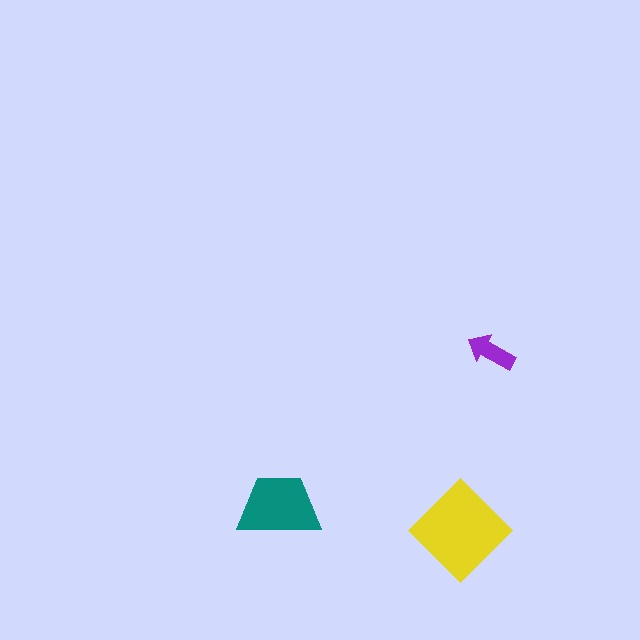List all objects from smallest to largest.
The purple arrow, the teal trapezoid, the yellow diamond.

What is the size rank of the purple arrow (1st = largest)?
3rd.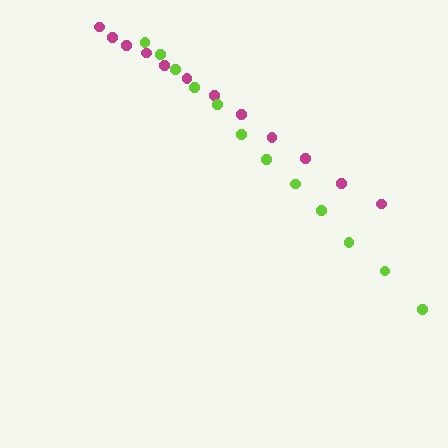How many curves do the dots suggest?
There are 2 distinct paths.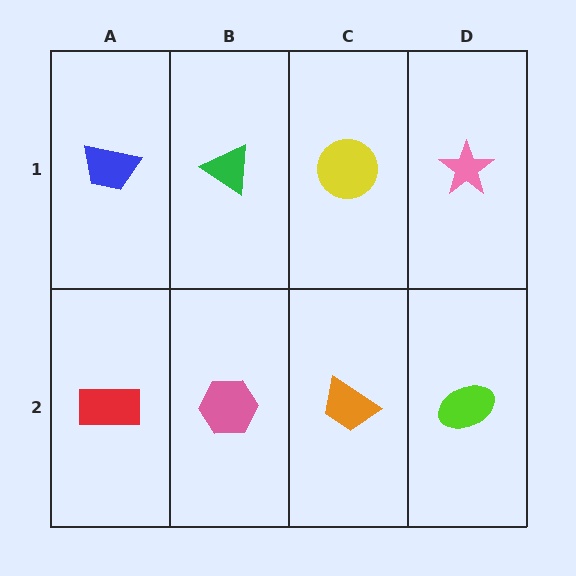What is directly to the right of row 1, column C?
A pink star.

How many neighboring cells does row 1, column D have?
2.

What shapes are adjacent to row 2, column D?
A pink star (row 1, column D), an orange trapezoid (row 2, column C).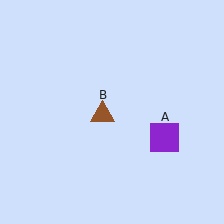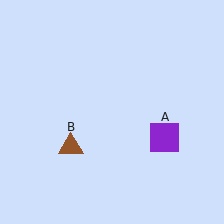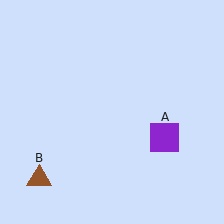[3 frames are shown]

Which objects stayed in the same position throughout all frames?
Purple square (object A) remained stationary.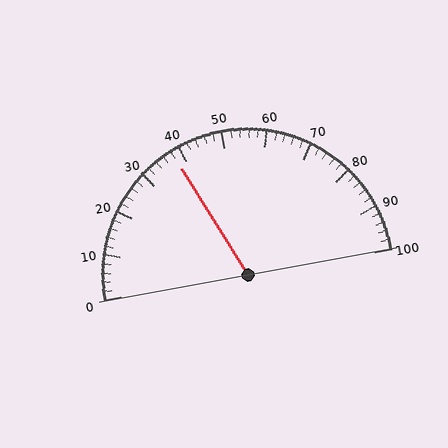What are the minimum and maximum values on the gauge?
The gauge ranges from 0 to 100.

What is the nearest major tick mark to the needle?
The nearest major tick mark is 40.